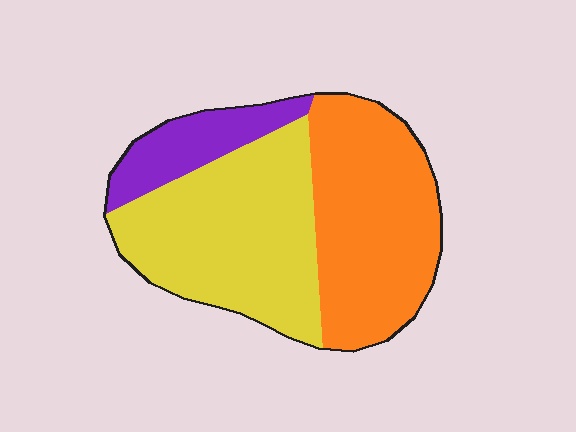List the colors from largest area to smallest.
From largest to smallest: yellow, orange, purple.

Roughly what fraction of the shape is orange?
Orange covers about 40% of the shape.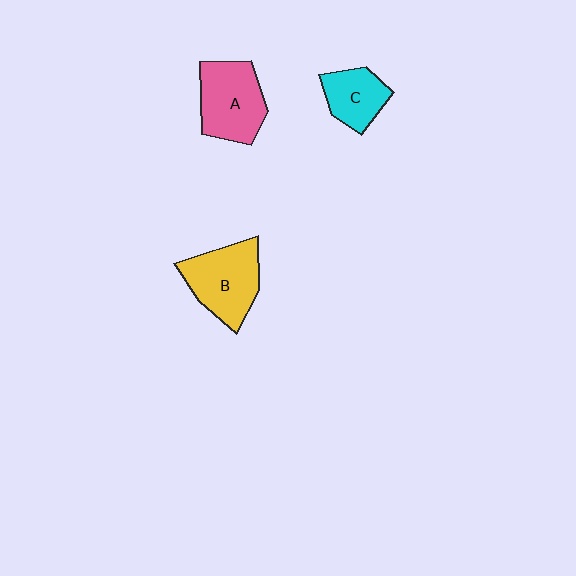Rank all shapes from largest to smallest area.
From largest to smallest: B (yellow), A (pink), C (cyan).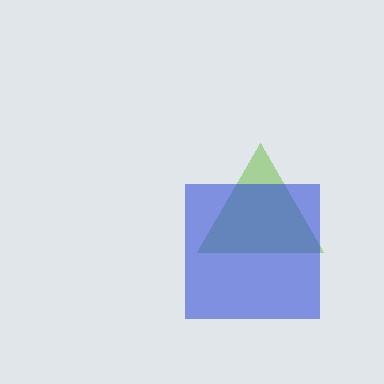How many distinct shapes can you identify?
There are 2 distinct shapes: a lime triangle, a blue square.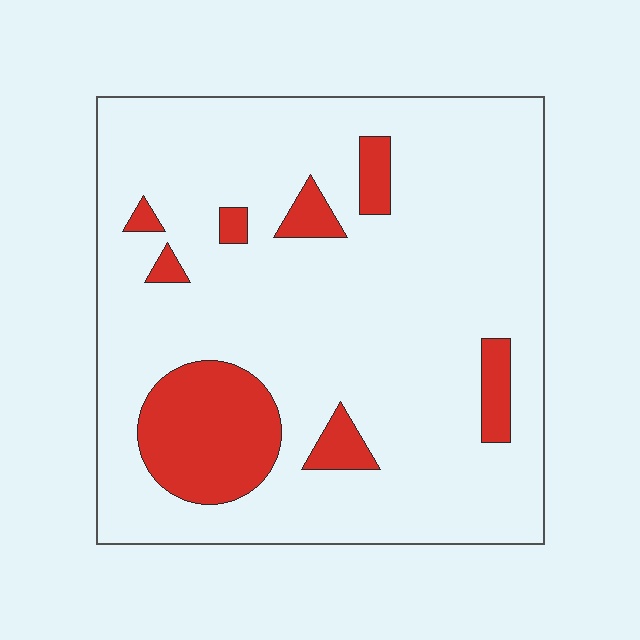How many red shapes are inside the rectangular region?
8.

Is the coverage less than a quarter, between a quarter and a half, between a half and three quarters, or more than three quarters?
Less than a quarter.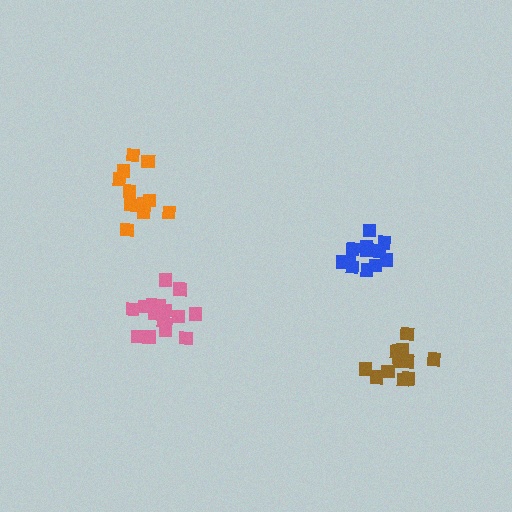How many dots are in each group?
Group 1: 13 dots, Group 2: 11 dots, Group 3: 17 dots, Group 4: 15 dots (56 total).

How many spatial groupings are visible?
There are 4 spatial groupings.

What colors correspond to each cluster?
The clusters are colored: blue, orange, pink, brown.